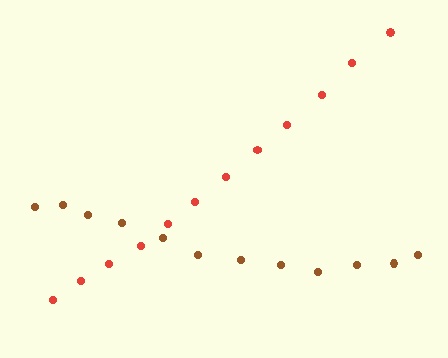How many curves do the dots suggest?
There are 2 distinct paths.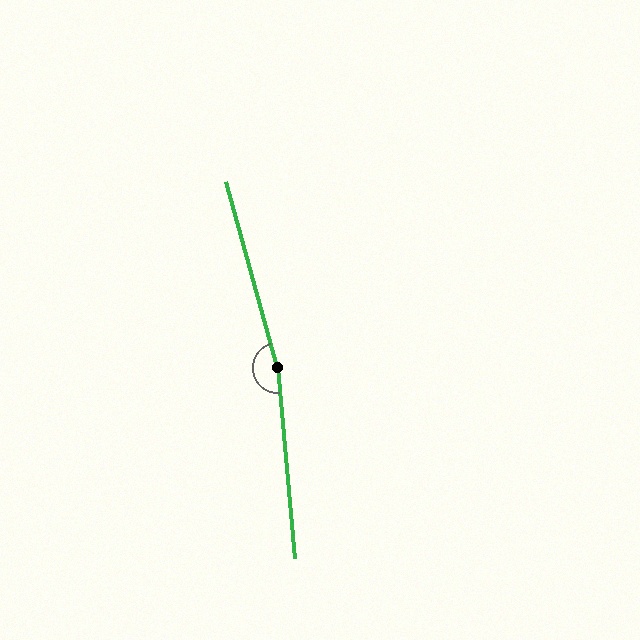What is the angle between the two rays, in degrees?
Approximately 170 degrees.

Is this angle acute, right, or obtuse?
It is obtuse.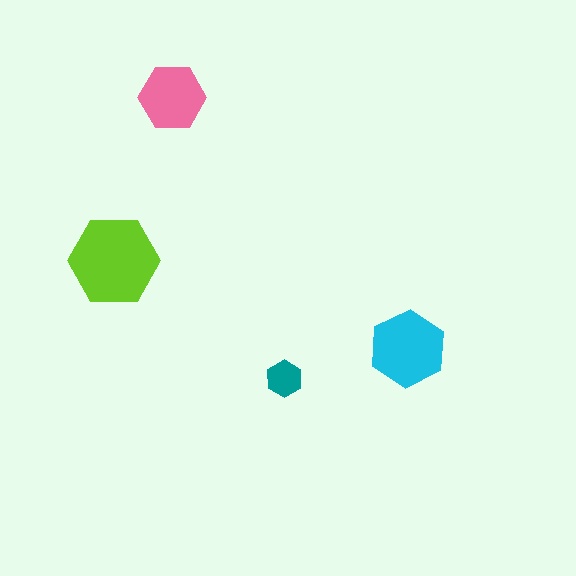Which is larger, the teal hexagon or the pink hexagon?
The pink one.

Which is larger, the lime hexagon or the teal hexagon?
The lime one.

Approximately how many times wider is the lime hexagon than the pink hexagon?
About 1.5 times wider.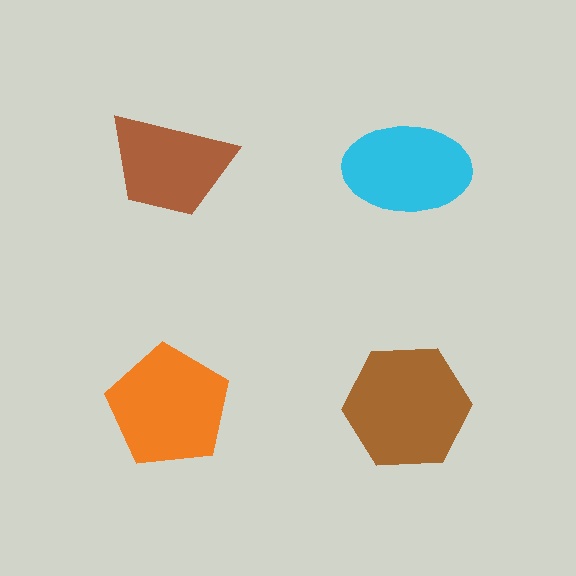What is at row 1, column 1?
A brown trapezoid.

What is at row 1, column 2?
A cyan ellipse.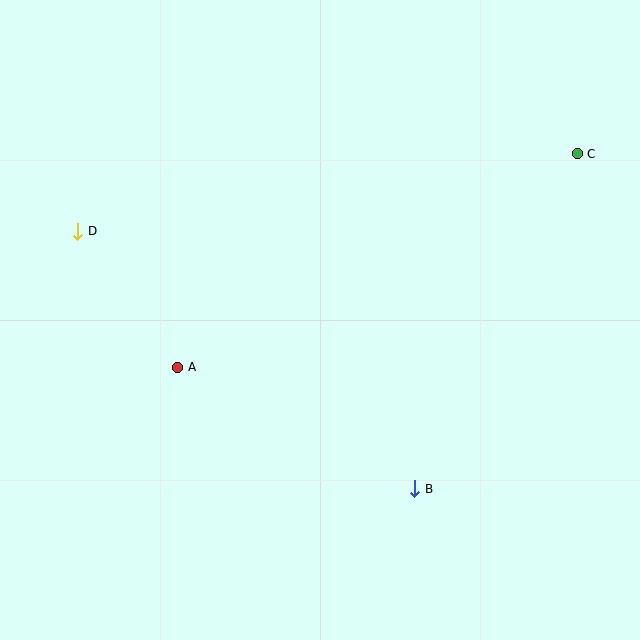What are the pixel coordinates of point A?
Point A is at (178, 367).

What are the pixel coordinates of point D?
Point D is at (78, 231).